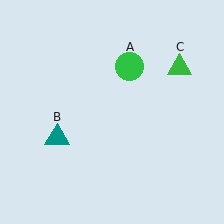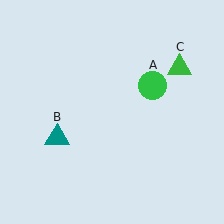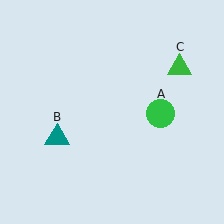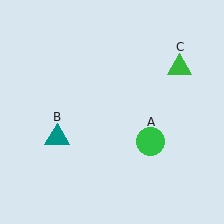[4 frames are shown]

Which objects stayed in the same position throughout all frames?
Teal triangle (object B) and green triangle (object C) remained stationary.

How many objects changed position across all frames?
1 object changed position: green circle (object A).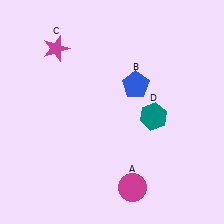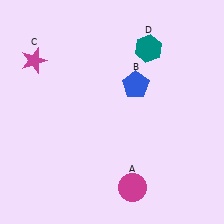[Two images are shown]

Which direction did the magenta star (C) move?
The magenta star (C) moved left.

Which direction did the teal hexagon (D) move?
The teal hexagon (D) moved up.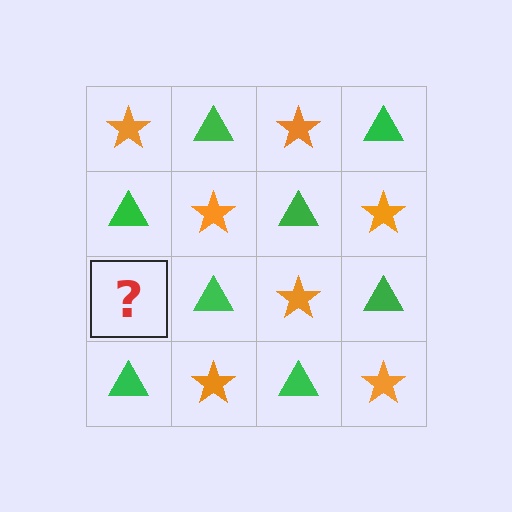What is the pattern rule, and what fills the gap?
The rule is that it alternates orange star and green triangle in a checkerboard pattern. The gap should be filled with an orange star.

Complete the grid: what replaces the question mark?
The question mark should be replaced with an orange star.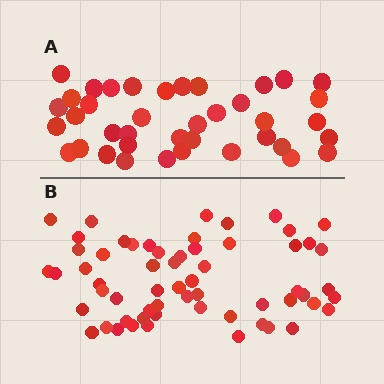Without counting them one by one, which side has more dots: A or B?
Region B (the bottom region) has more dots.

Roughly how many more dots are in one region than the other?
Region B has approximately 20 more dots than region A.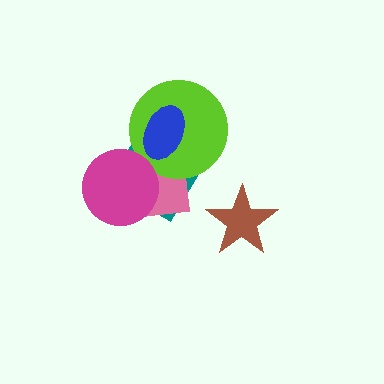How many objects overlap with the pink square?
4 objects overlap with the pink square.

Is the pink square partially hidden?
Yes, it is partially covered by another shape.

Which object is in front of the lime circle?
The blue ellipse is in front of the lime circle.